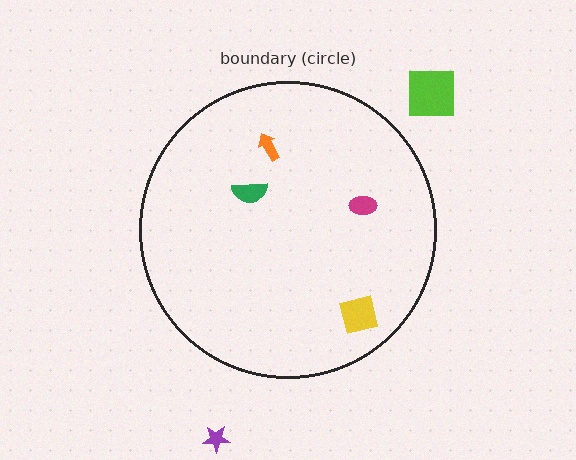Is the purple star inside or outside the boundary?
Outside.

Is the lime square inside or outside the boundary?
Outside.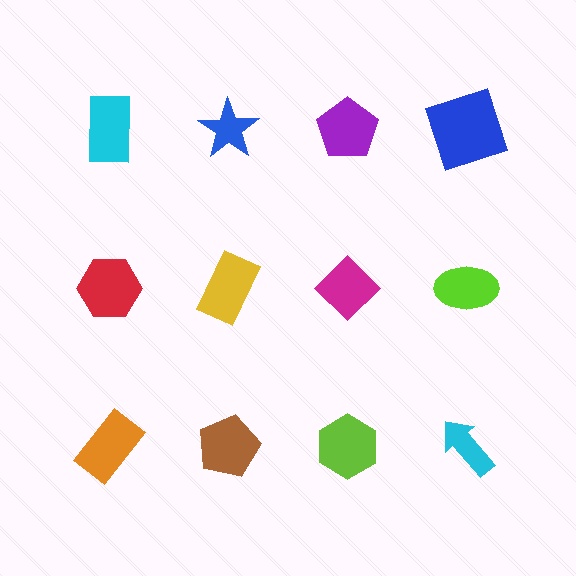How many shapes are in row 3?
4 shapes.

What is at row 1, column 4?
A blue square.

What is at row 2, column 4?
A lime ellipse.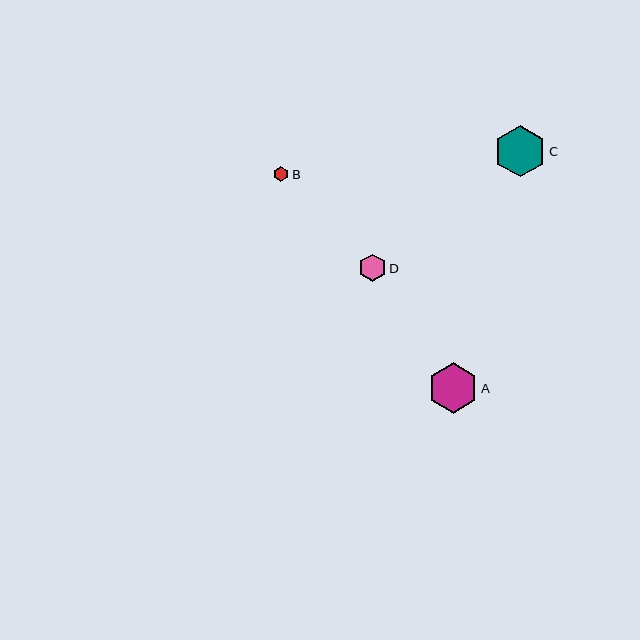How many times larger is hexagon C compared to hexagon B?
Hexagon C is approximately 3.3 times the size of hexagon B.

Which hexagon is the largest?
Hexagon C is the largest with a size of approximately 51 pixels.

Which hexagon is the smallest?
Hexagon B is the smallest with a size of approximately 15 pixels.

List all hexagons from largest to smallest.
From largest to smallest: C, A, D, B.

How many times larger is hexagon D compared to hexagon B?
Hexagon D is approximately 1.8 times the size of hexagon B.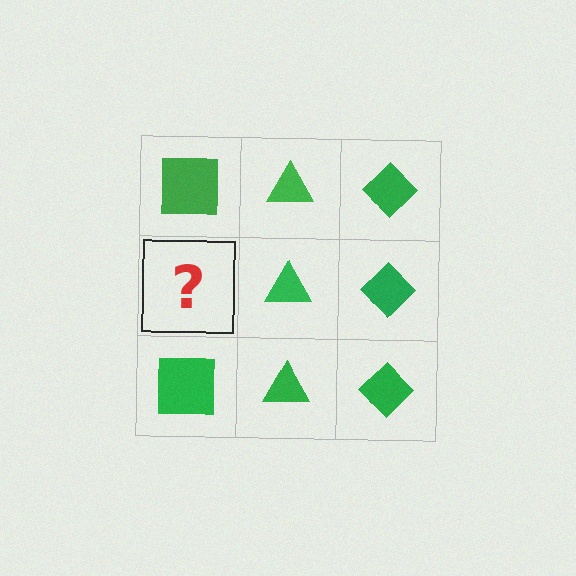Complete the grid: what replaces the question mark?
The question mark should be replaced with a green square.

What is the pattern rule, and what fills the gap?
The rule is that each column has a consistent shape. The gap should be filled with a green square.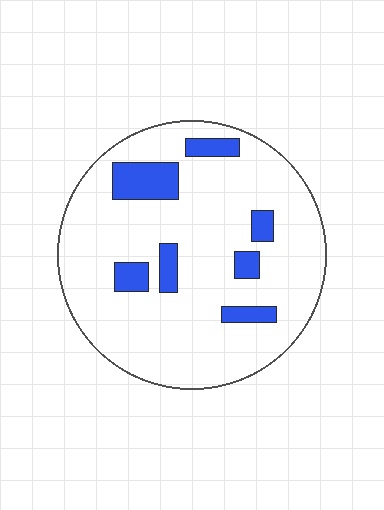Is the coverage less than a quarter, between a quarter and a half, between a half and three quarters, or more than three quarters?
Less than a quarter.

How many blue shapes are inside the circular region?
7.